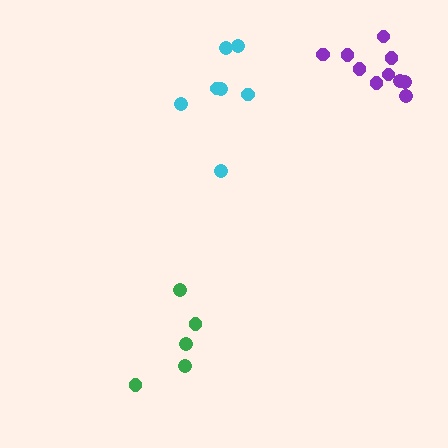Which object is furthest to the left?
The green cluster is leftmost.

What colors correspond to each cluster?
The clusters are colored: green, cyan, purple.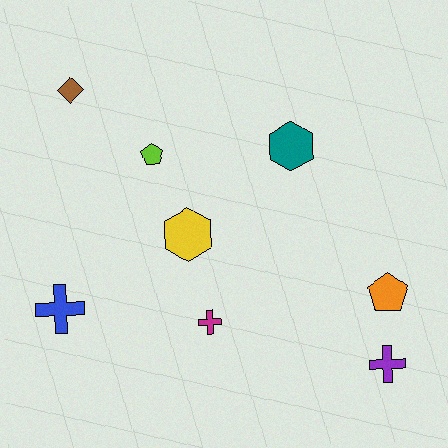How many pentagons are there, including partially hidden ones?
There are 2 pentagons.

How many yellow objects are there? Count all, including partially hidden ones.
There is 1 yellow object.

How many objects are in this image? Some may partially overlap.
There are 8 objects.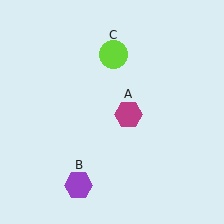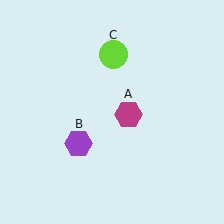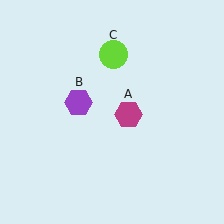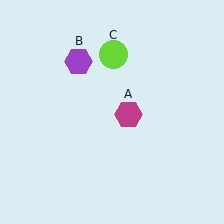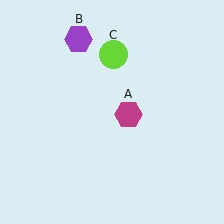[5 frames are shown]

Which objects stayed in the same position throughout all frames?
Magenta hexagon (object A) and lime circle (object C) remained stationary.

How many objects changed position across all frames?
1 object changed position: purple hexagon (object B).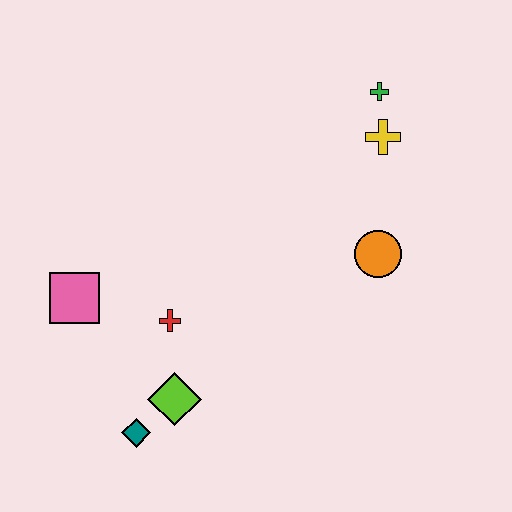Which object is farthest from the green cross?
The teal diamond is farthest from the green cross.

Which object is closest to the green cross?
The yellow cross is closest to the green cross.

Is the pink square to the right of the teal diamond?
No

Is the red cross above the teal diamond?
Yes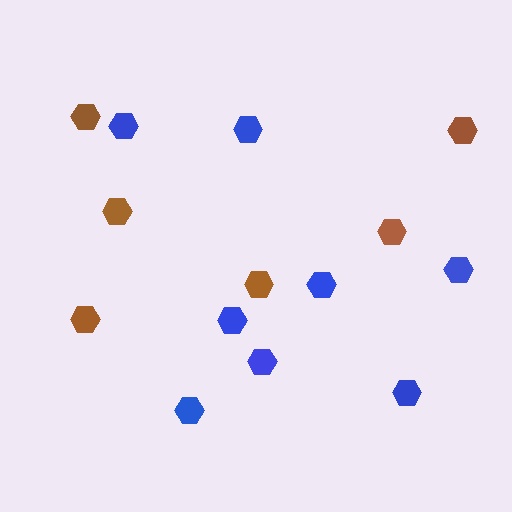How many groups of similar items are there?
There are 2 groups: one group of blue hexagons (8) and one group of brown hexagons (6).